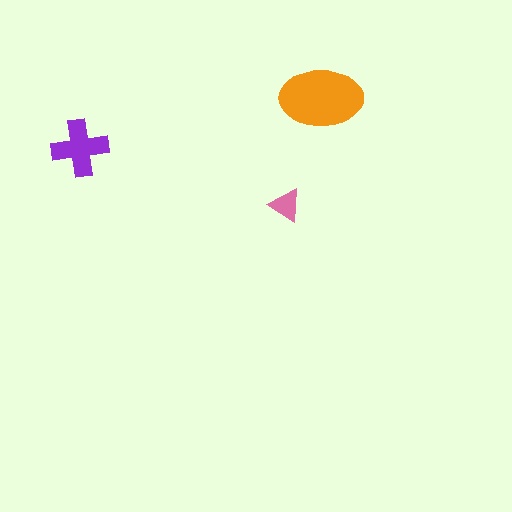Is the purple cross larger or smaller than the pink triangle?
Larger.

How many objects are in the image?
There are 3 objects in the image.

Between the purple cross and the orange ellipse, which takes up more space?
The orange ellipse.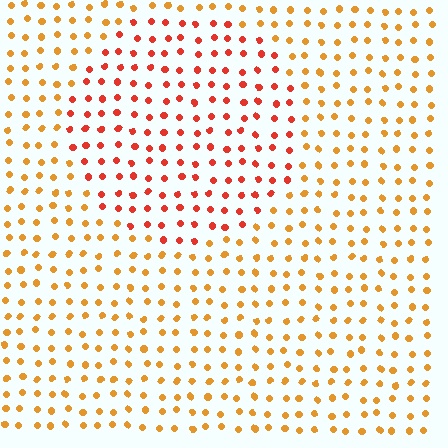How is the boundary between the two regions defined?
The boundary is defined purely by a slight shift in hue (about 32 degrees). Spacing, size, and orientation are identical on both sides.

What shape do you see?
I see a circle.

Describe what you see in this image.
The image is filled with small orange elements in a uniform arrangement. A circle-shaped region is visible where the elements are tinted to a slightly different hue, forming a subtle color boundary.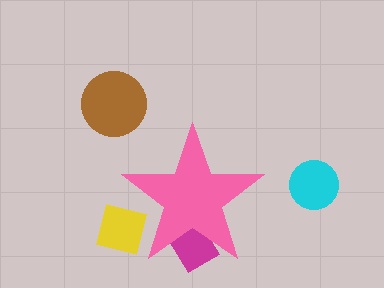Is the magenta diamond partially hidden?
Yes, the magenta diamond is partially hidden behind the pink star.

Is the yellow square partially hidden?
Yes, the yellow square is partially hidden behind the pink star.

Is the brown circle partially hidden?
No, the brown circle is fully visible.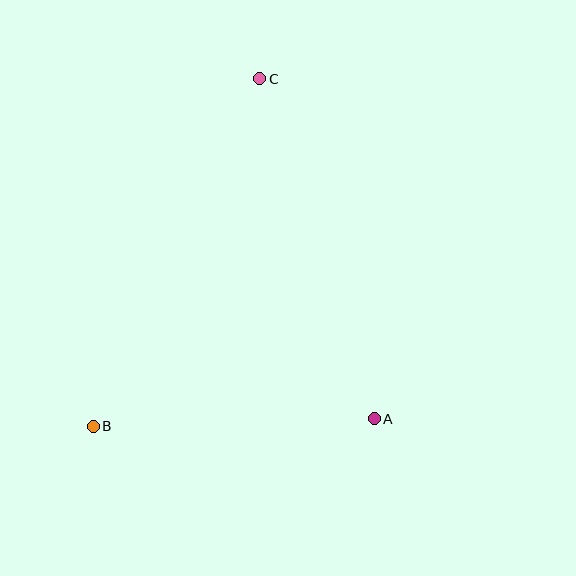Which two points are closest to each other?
Points A and B are closest to each other.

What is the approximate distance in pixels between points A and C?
The distance between A and C is approximately 358 pixels.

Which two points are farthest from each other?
Points B and C are farthest from each other.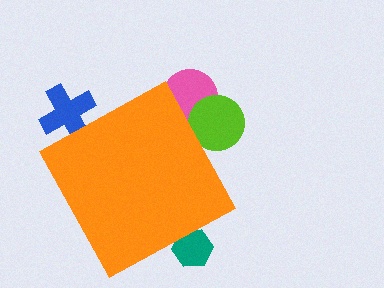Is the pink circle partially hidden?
Yes, the pink circle is partially hidden behind the orange diamond.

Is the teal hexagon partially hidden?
Yes, the teal hexagon is partially hidden behind the orange diamond.